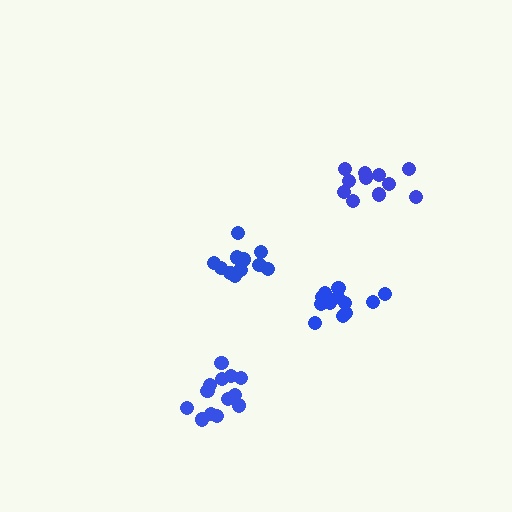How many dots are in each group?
Group 1: 12 dots, Group 2: 11 dots, Group 3: 13 dots, Group 4: 12 dots (48 total).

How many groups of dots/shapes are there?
There are 4 groups.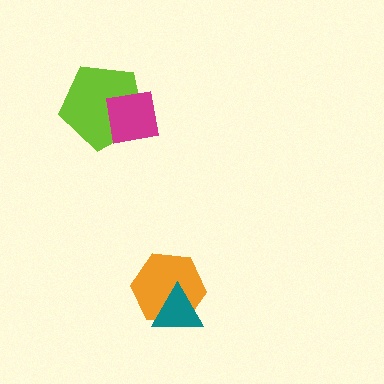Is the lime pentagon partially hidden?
Yes, it is partially covered by another shape.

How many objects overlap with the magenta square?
1 object overlaps with the magenta square.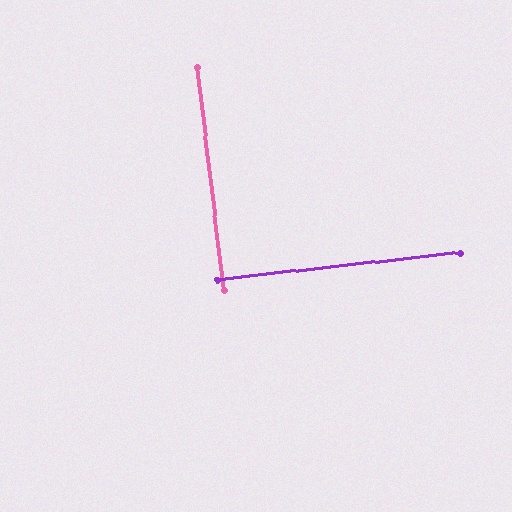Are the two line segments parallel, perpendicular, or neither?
Perpendicular — they meet at approximately 90°.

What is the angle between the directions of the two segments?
Approximately 90 degrees.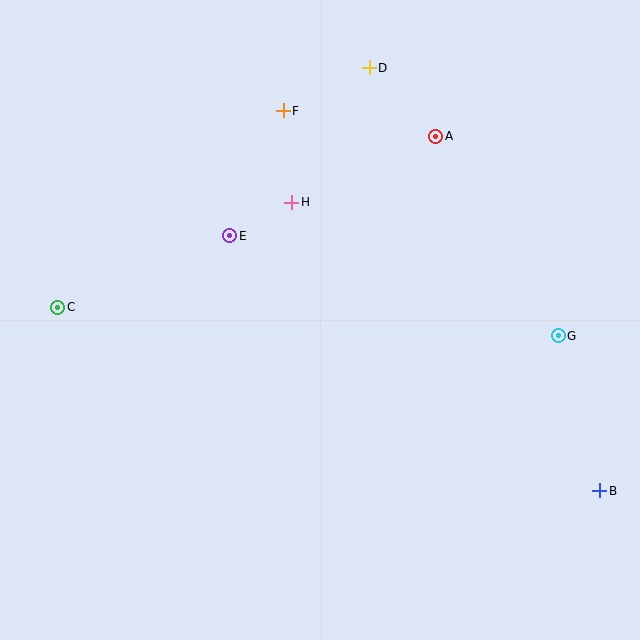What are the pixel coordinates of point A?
Point A is at (436, 136).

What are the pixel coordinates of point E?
Point E is at (230, 236).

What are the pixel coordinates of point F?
Point F is at (283, 111).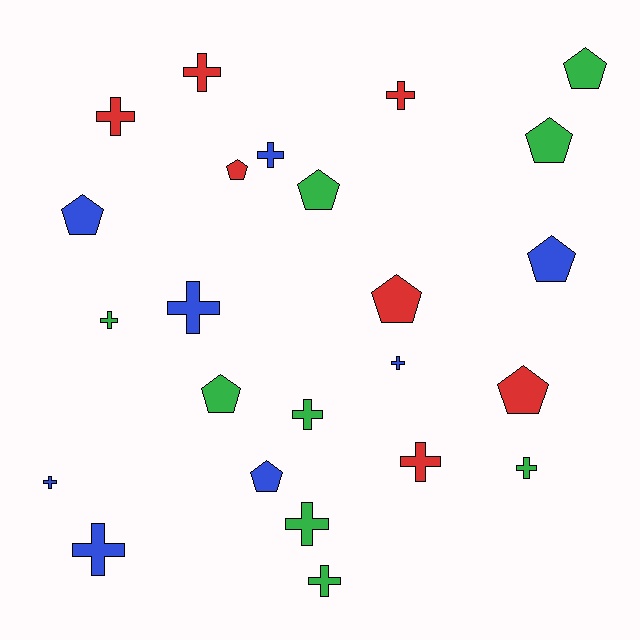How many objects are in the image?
There are 24 objects.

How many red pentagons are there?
There are 3 red pentagons.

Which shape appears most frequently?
Cross, with 14 objects.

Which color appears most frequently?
Green, with 9 objects.